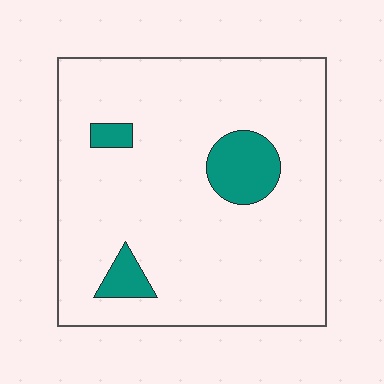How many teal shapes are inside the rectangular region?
3.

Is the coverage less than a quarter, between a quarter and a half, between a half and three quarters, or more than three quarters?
Less than a quarter.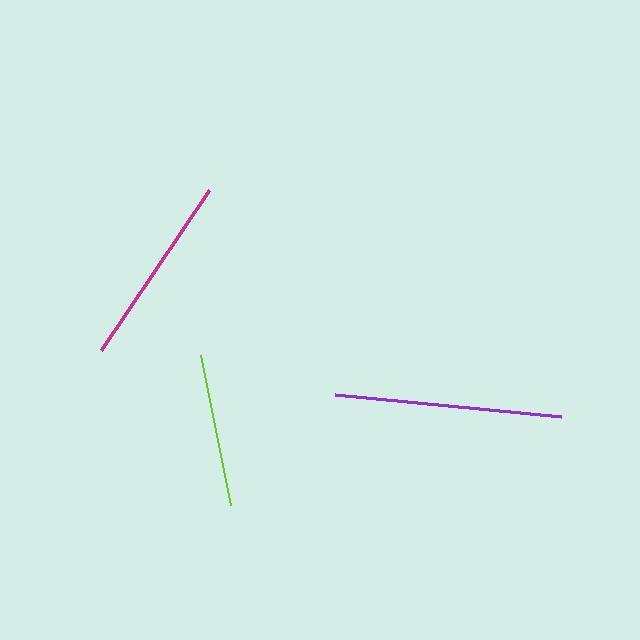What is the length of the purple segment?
The purple segment is approximately 227 pixels long.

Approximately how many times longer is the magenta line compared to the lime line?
The magenta line is approximately 1.3 times the length of the lime line.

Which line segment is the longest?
The purple line is the longest at approximately 227 pixels.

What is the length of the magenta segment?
The magenta segment is approximately 193 pixels long.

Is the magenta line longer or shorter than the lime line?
The magenta line is longer than the lime line.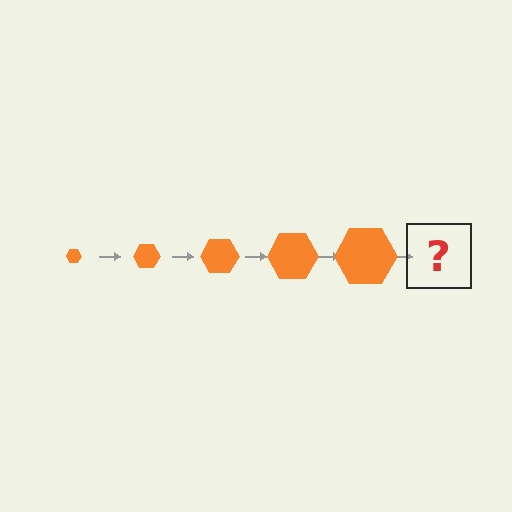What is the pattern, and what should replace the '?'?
The pattern is that the hexagon gets progressively larger each step. The '?' should be an orange hexagon, larger than the previous one.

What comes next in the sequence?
The next element should be an orange hexagon, larger than the previous one.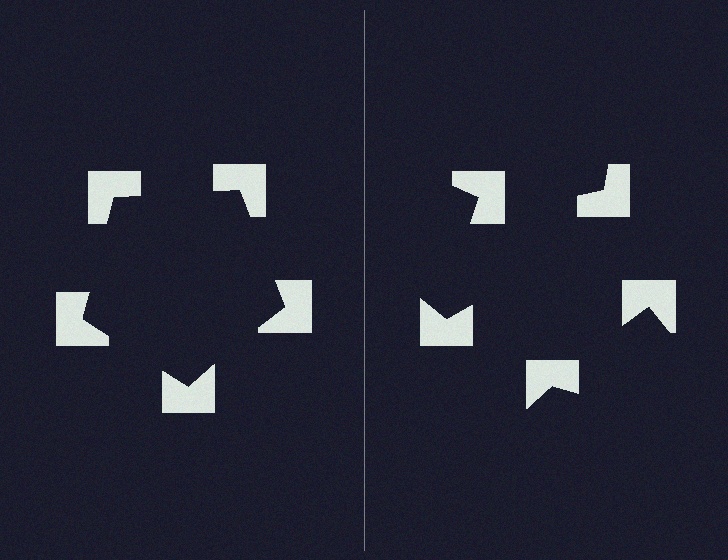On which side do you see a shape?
An illusory pentagon appears on the left side. On the right side the wedge cuts are rotated, so no coherent shape forms.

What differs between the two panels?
The notched squares are positioned identically on both sides; only the wedge orientations differ. On the left they align to a pentagon; on the right they are misaligned.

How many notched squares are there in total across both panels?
10 — 5 on each side.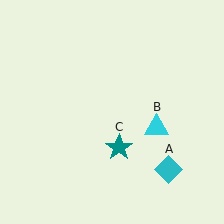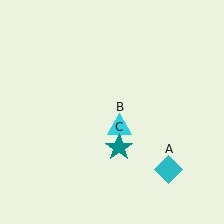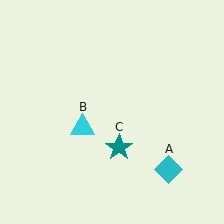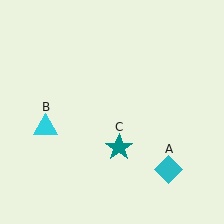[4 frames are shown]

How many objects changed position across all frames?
1 object changed position: cyan triangle (object B).